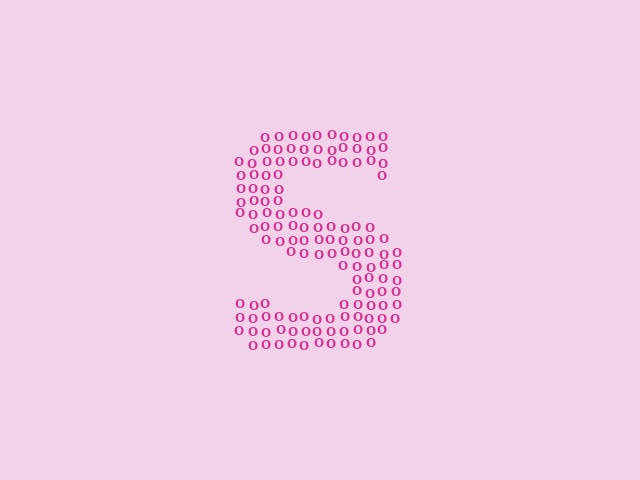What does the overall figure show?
The overall figure shows the letter S.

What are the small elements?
The small elements are letter O's.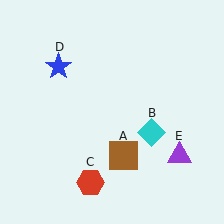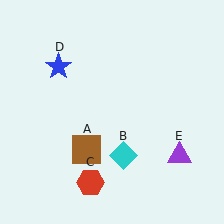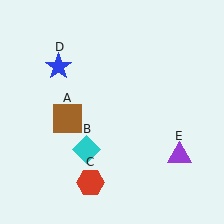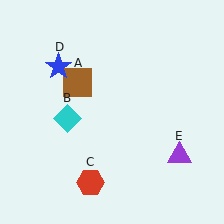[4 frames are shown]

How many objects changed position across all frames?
2 objects changed position: brown square (object A), cyan diamond (object B).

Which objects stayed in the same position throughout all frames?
Red hexagon (object C) and blue star (object D) and purple triangle (object E) remained stationary.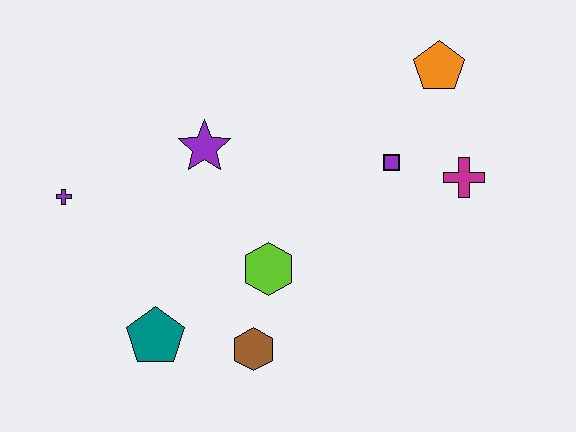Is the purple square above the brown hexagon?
Yes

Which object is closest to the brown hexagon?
The lime hexagon is closest to the brown hexagon.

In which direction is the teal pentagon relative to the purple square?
The teal pentagon is to the left of the purple square.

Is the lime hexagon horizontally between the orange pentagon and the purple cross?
Yes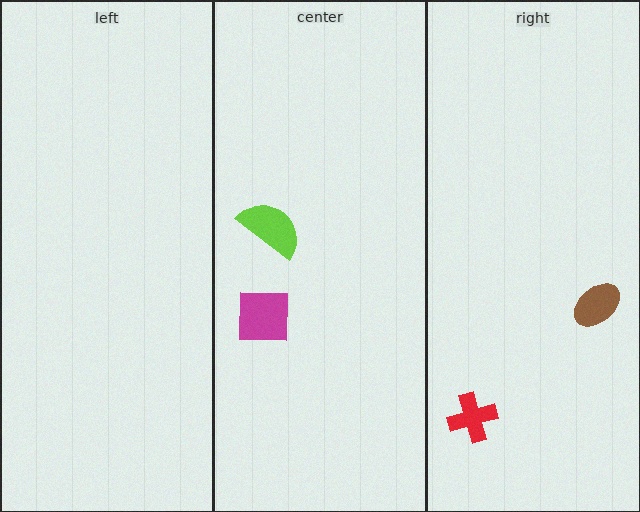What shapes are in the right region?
The brown ellipse, the red cross.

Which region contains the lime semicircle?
The center region.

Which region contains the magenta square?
The center region.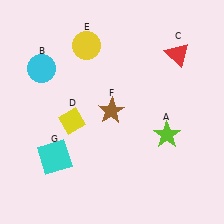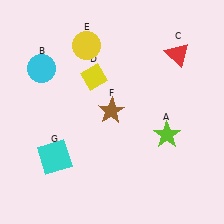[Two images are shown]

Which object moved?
The yellow diamond (D) moved up.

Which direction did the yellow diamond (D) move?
The yellow diamond (D) moved up.